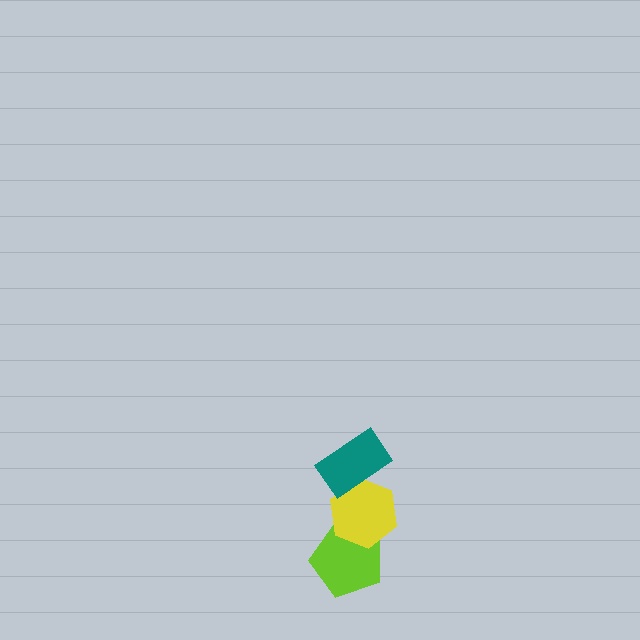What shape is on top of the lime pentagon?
The yellow hexagon is on top of the lime pentagon.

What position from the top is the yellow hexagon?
The yellow hexagon is 2nd from the top.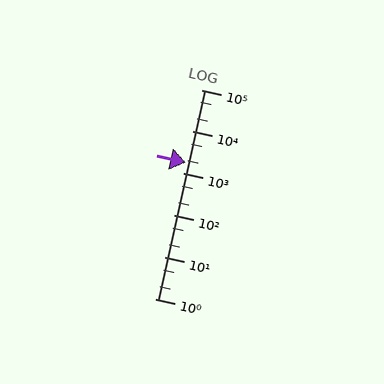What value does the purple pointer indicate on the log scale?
The pointer indicates approximately 1800.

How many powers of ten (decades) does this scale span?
The scale spans 5 decades, from 1 to 100000.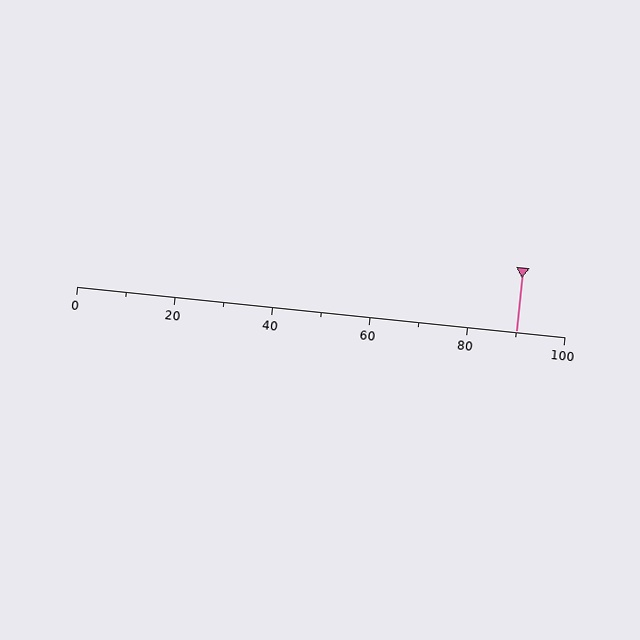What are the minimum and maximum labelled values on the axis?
The axis runs from 0 to 100.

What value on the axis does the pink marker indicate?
The marker indicates approximately 90.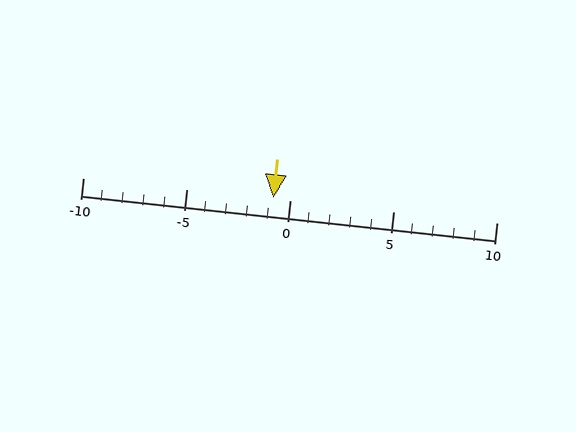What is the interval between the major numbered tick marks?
The major tick marks are spaced 5 units apart.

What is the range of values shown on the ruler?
The ruler shows values from -10 to 10.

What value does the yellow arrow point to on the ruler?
The yellow arrow points to approximately -1.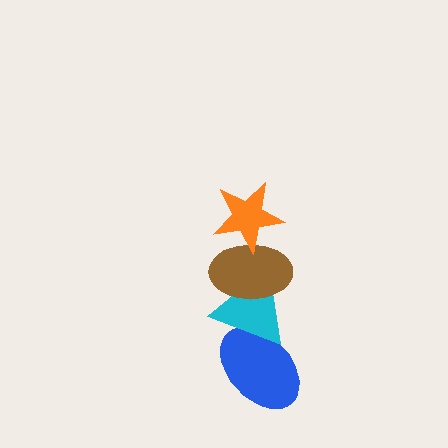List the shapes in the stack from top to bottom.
From top to bottom: the orange star, the brown ellipse, the cyan triangle, the blue ellipse.